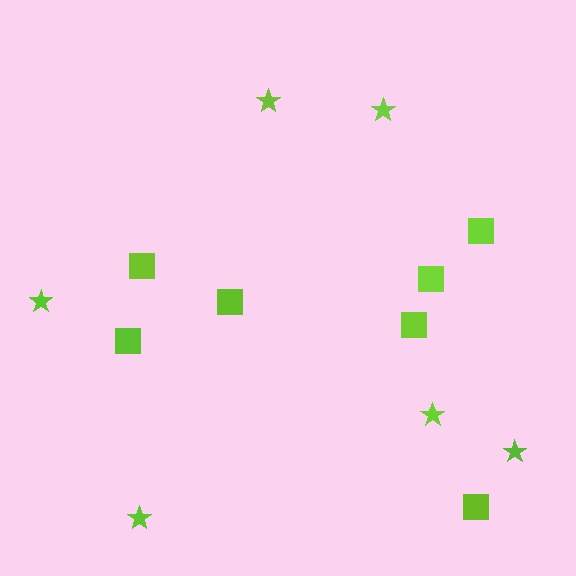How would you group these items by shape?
There are 2 groups: one group of squares (7) and one group of stars (6).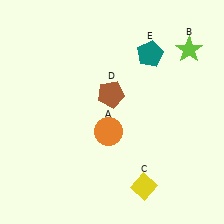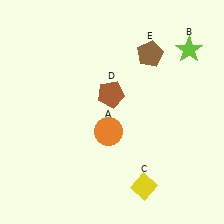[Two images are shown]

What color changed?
The pentagon (E) changed from teal in Image 1 to brown in Image 2.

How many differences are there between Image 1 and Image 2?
There is 1 difference between the two images.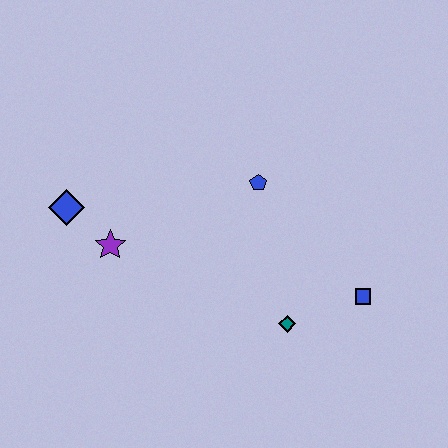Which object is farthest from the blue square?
The blue diamond is farthest from the blue square.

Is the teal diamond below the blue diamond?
Yes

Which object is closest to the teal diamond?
The blue square is closest to the teal diamond.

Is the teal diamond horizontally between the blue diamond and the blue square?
Yes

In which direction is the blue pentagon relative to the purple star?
The blue pentagon is to the right of the purple star.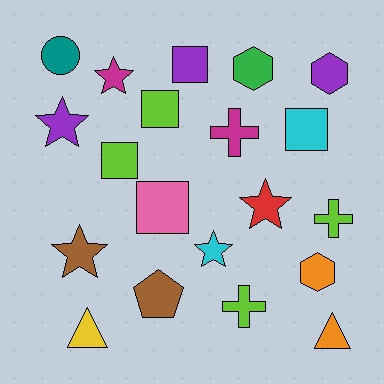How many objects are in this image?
There are 20 objects.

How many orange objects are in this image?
There are 2 orange objects.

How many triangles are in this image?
There are 2 triangles.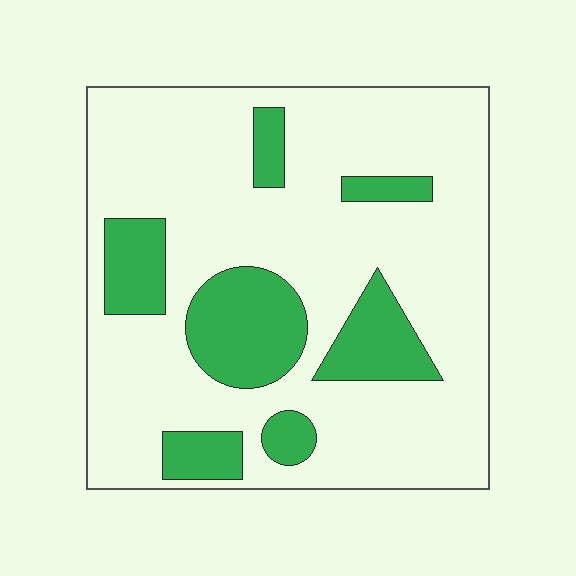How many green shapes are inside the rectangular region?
7.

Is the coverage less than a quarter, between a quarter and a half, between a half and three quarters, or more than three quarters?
Less than a quarter.